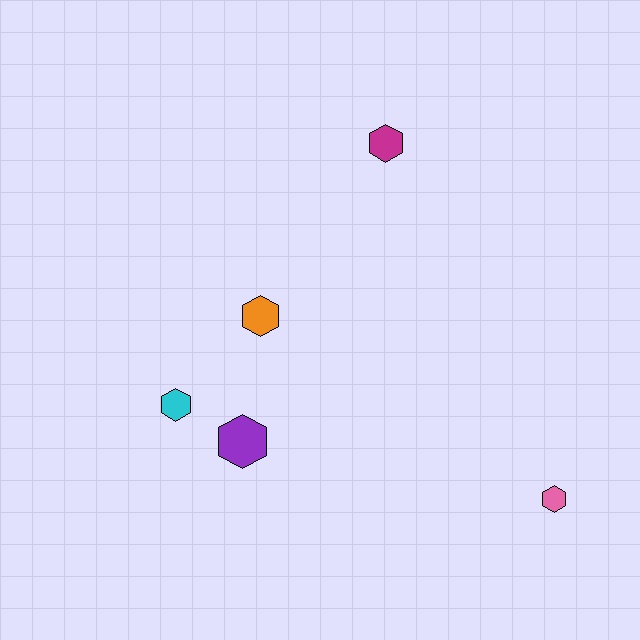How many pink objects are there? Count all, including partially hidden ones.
There is 1 pink object.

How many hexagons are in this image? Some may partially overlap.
There are 5 hexagons.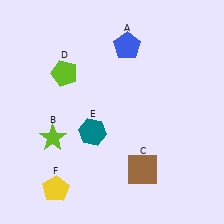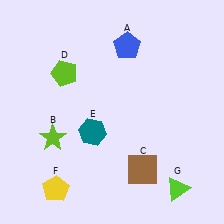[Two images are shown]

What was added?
A lime triangle (G) was added in Image 2.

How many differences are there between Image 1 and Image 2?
There is 1 difference between the two images.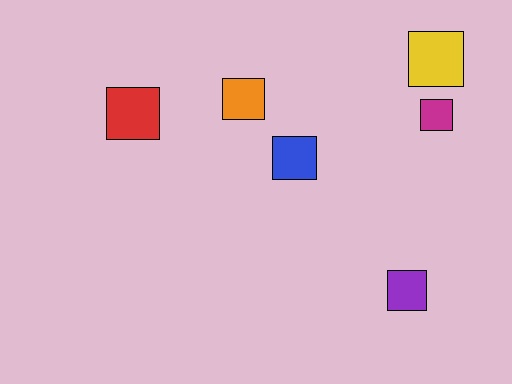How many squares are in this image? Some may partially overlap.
There are 6 squares.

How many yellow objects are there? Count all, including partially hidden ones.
There is 1 yellow object.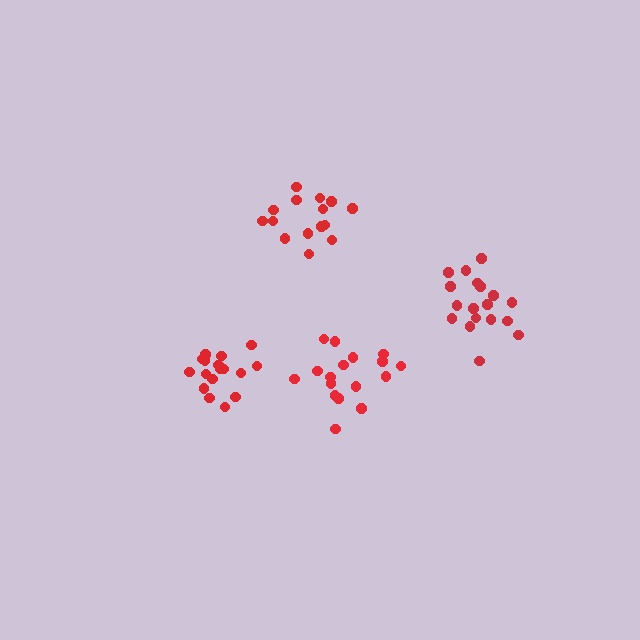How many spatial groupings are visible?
There are 4 spatial groupings.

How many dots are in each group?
Group 1: 17 dots, Group 2: 15 dots, Group 3: 18 dots, Group 4: 18 dots (68 total).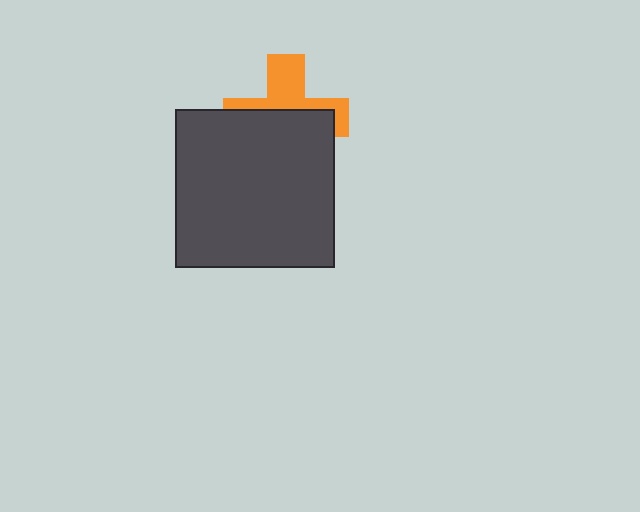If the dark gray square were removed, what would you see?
You would see the complete orange cross.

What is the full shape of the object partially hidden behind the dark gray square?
The partially hidden object is an orange cross.